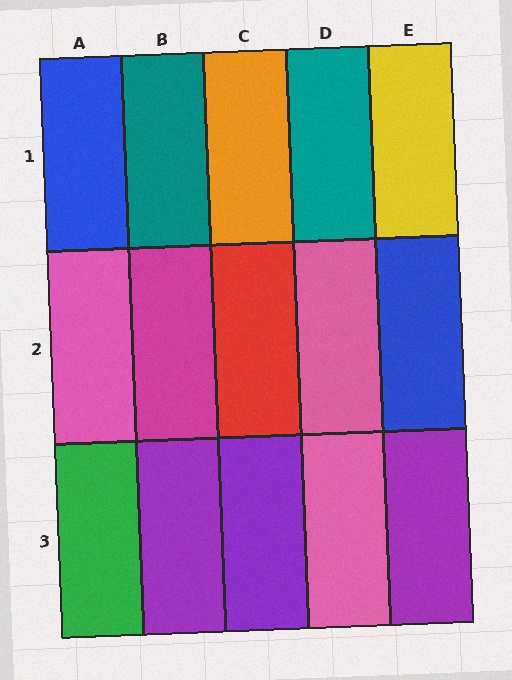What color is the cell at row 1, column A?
Blue.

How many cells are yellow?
1 cell is yellow.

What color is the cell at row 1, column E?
Yellow.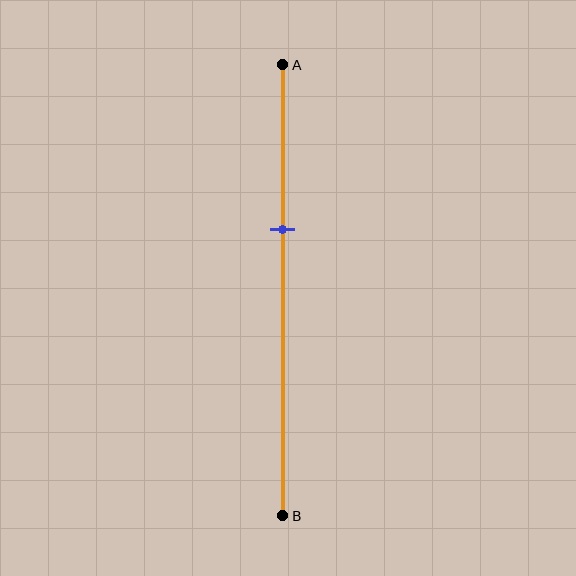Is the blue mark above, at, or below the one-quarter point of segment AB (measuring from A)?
The blue mark is below the one-quarter point of segment AB.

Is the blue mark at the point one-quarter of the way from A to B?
No, the mark is at about 35% from A, not at the 25% one-quarter point.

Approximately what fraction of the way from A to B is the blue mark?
The blue mark is approximately 35% of the way from A to B.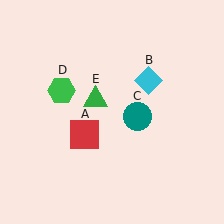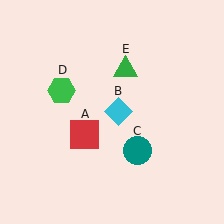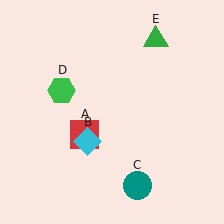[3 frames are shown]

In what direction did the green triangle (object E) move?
The green triangle (object E) moved up and to the right.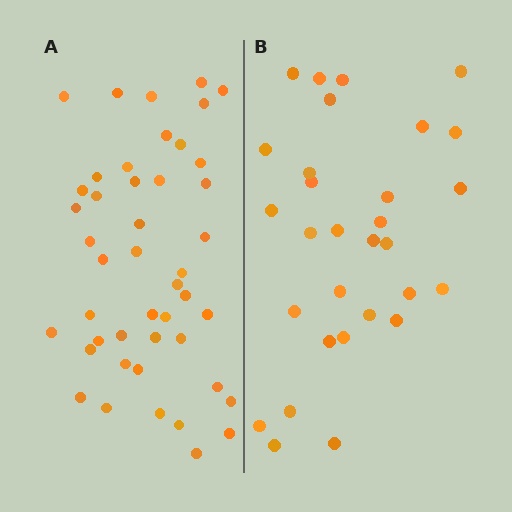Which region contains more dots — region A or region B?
Region A (the left region) has more dots.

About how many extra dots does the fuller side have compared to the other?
Region A has approximately 15 more dots than region B.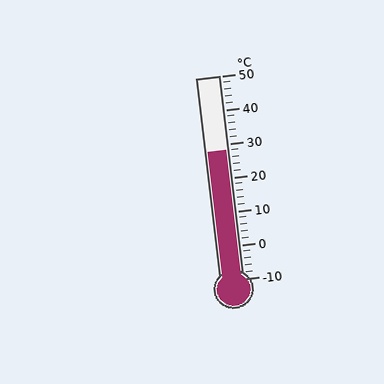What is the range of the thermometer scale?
The thermometer scale ranges from -10°C to 50°C.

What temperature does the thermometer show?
The thermometer shows approximately 28°C.